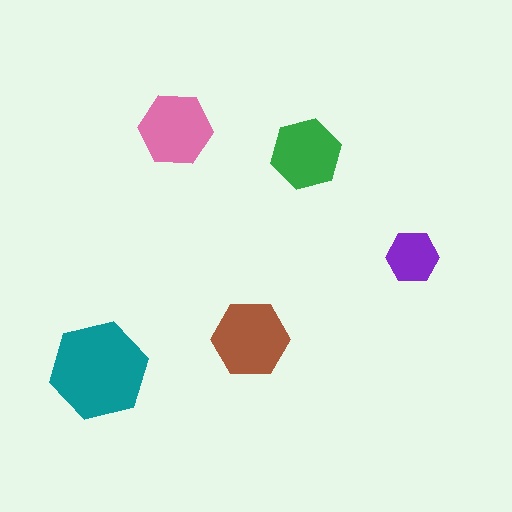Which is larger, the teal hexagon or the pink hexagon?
The teal one.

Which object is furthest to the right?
The purple hexagon is rightmost.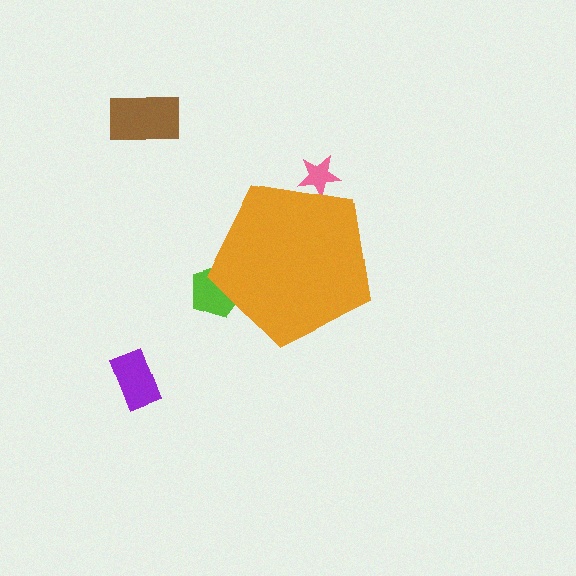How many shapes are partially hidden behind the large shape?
2 shapes are partially hidden.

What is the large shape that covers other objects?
An orange pentagon.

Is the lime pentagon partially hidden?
Yes, the lime pentagon is partially hidden behind the orange pentagon.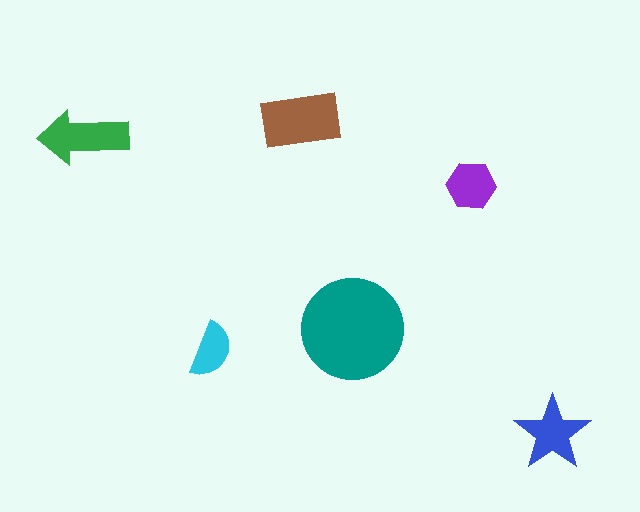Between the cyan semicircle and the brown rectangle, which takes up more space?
The brown rectangle.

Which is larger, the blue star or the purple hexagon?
The blue star.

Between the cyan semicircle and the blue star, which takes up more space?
The blue star.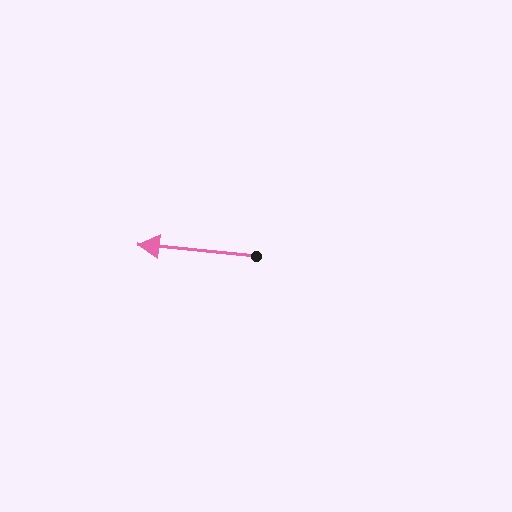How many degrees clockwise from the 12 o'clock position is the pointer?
Approximately 276 degrees.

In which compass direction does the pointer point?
West.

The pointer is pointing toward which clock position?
Roughly 9 o'clock.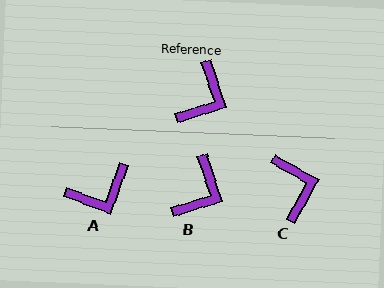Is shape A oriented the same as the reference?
No, it is off by about 38 degrees.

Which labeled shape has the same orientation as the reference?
B.